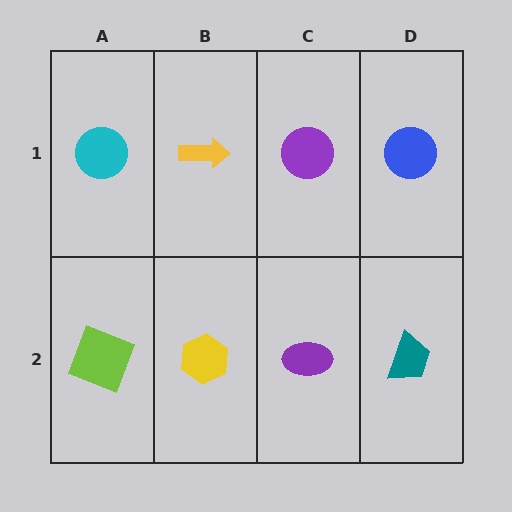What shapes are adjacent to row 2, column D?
A blue circle (row 1, column D), a purple ellipse (row 2, column C).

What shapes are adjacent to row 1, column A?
A lime square (row 2, column A), a yellow arrow (row 1, column B).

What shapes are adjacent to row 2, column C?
A purple circle (row 1, column C), a yellow hexagon (row 2, column B), a teal trapezoid (row 2, column D).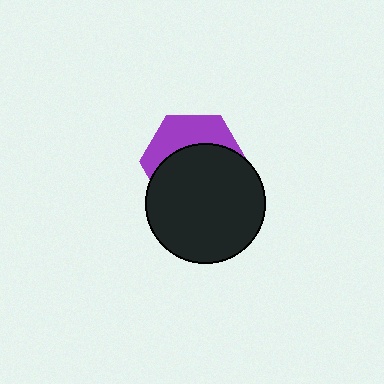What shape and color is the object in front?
The object in front is a black circle.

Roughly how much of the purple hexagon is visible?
A small part of it is visible (roughly 37%).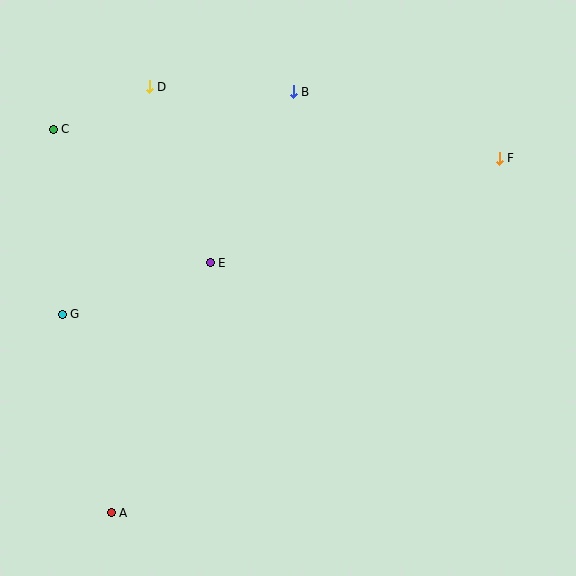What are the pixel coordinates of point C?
Point C is at (53, 129).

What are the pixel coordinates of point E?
Point E is at (210, 263).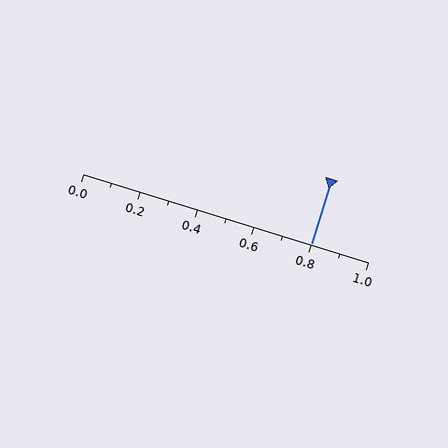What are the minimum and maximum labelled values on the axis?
The axis runs from 0.0 to 1.0.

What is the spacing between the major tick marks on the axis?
The major ticks are spaced 0.2 apart.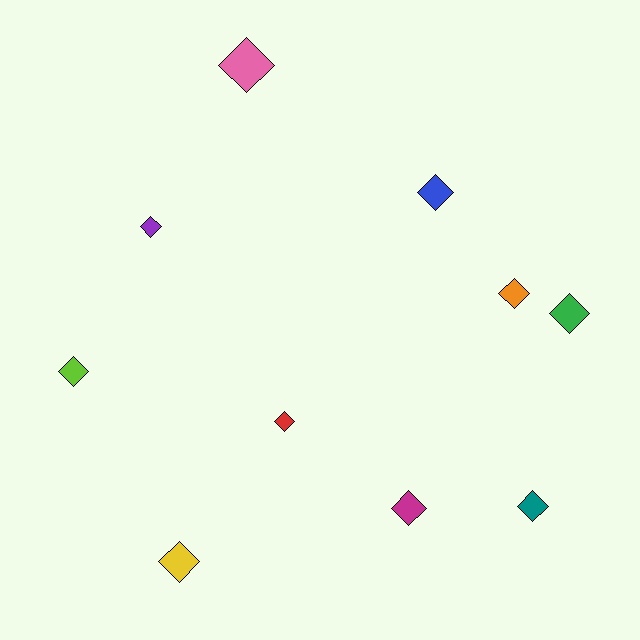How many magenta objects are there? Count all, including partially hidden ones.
There is 1 magenta object.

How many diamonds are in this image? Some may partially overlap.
There are 10 diamonds.